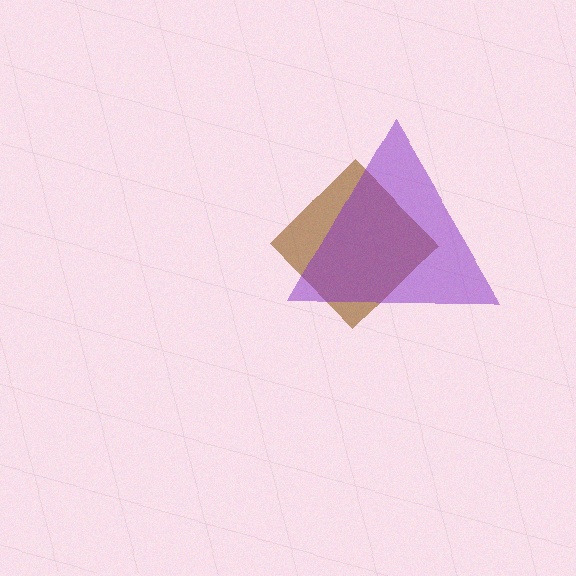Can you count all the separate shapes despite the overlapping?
Yes, there are 2 separate shapes.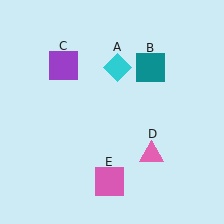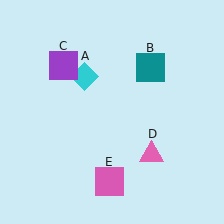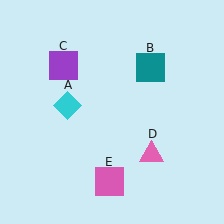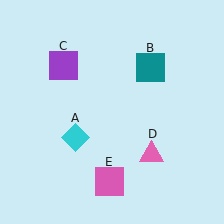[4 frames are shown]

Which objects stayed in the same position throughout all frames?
Teal square (object B) and purple square (object C) and pink triangle (object D) and pink square (object E) remained stationary.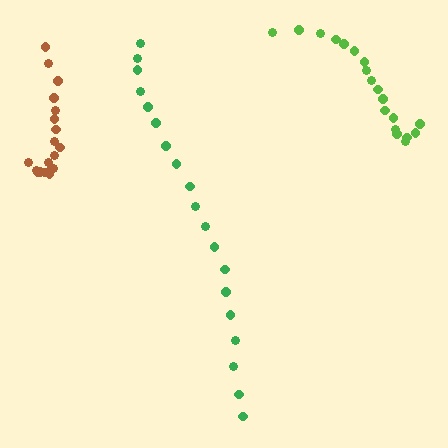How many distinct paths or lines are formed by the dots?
There are 3 distinct paths.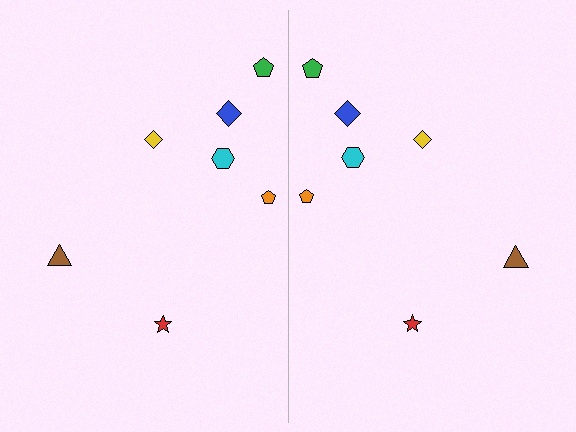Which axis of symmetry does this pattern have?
The pattern has a vertical axis of symmetry running through the center of the image.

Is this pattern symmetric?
Yes, this pattern has bilateral (reflection) symmetry.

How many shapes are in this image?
There are 14 shapes in this image.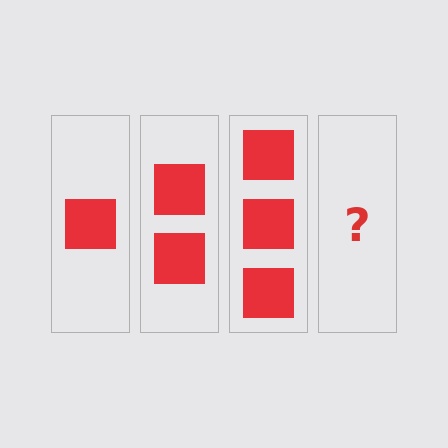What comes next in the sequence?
The next element should be 4 squares.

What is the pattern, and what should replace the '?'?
The pattern is that each step adds one more square. The '?' should be 4 squares.